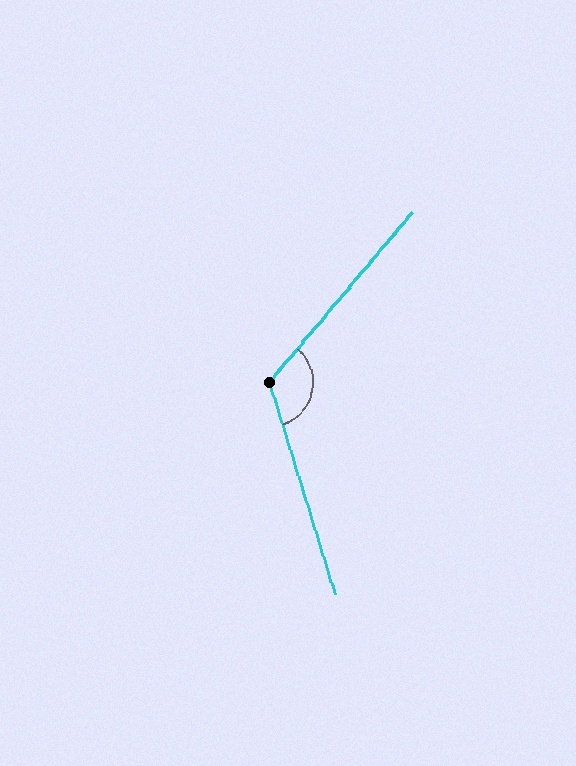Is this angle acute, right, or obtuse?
It is obtuse.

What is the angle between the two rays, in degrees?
Approximately 123 degrees.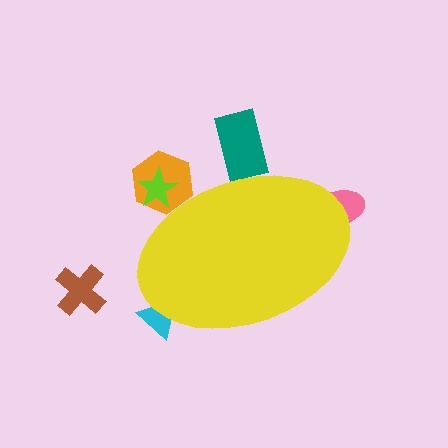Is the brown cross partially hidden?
No, the brown cross is fully visible.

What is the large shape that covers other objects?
A yellow ellipse.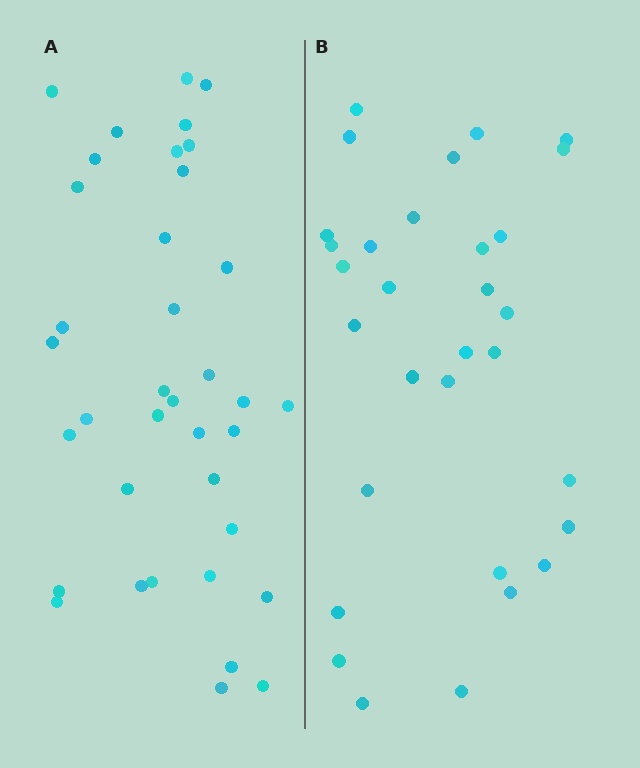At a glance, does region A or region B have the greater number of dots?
Region A (the left region) has more dots.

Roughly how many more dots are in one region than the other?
Region A has about 6 more dots than region B.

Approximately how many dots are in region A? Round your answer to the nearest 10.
About 40 dots. (The exact count is 37, which rounds to 40.)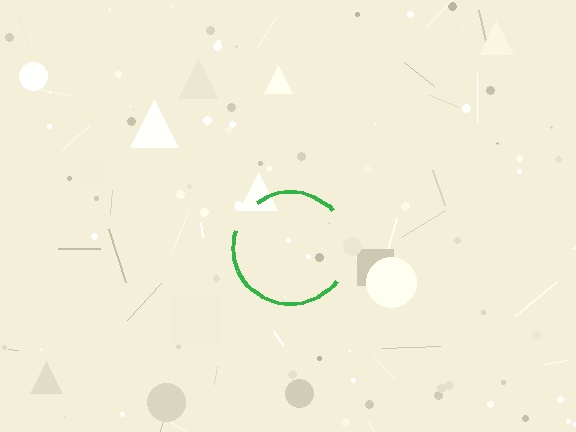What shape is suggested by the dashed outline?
The dashed outline suggests a circle.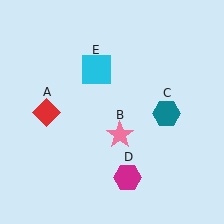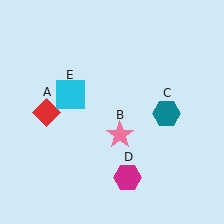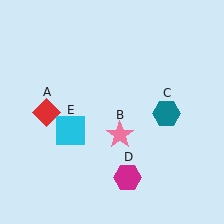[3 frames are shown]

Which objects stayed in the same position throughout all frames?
Red diamond (object A) and pink star (object B) and teal hexagon (object C) and magenta hexagon (object D) remained stationary.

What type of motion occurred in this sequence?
The cyan square (object E) rotated counterclockwise around the center of the scene.